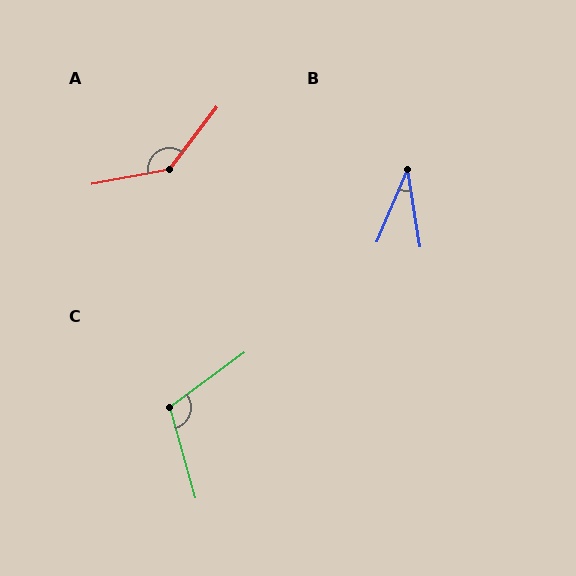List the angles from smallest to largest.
B (32°), C (110°), A (138°).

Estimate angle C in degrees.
Approximately 110 degrees.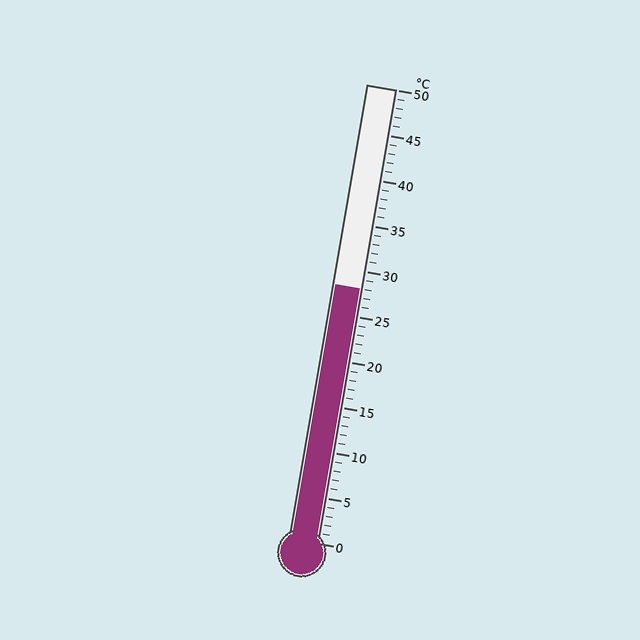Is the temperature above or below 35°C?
The temperature is below 35°C.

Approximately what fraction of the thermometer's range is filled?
The thermometer is filled to approximately 55% of its range.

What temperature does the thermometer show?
The thermometer shows approximately 28°C.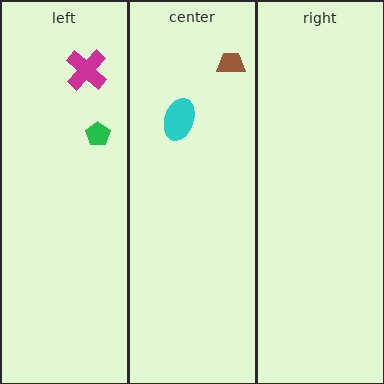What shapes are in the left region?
The green pentagon, the magenta cross.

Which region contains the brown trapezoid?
The center region.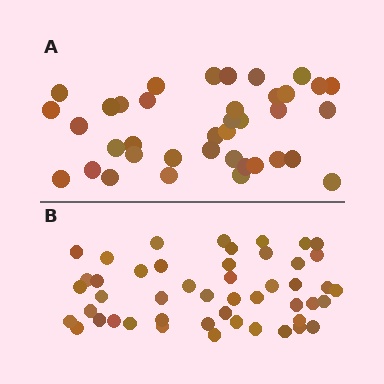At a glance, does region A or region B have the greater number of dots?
Region B (the bottom region) has more dots.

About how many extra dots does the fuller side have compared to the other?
Region B has roughly 10 or so more dots than region A.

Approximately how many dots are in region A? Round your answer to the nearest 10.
About 40 dots. (The exact count is 38, which rounds to 40.)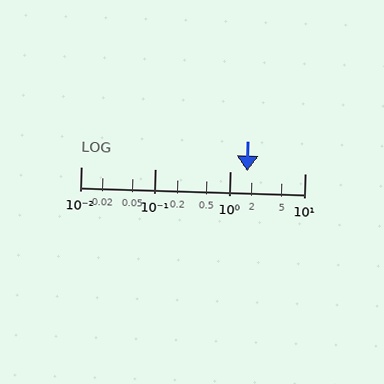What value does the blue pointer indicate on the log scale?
The pointer indicates approximately 1.7.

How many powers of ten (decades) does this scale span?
The scale spans 3 decades, from 0.01 to 10.